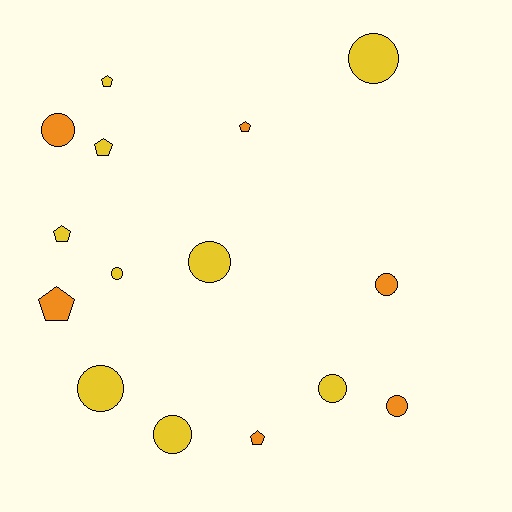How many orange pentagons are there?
There are 3 orange pentagons.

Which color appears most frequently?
Yellow, with 9 objects.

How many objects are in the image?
There are 15 objects.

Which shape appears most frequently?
Circle, with 9 objects.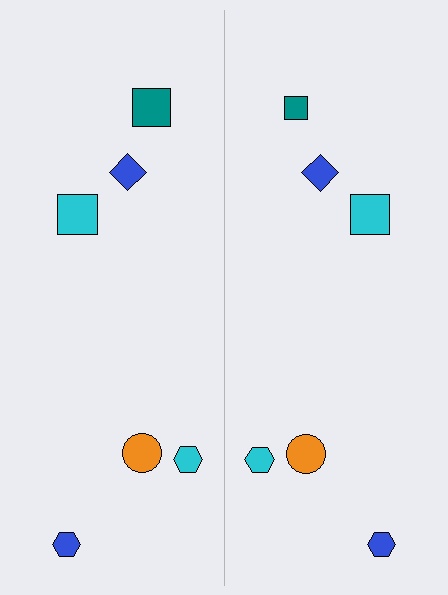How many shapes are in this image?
There are 12 shapes in this image.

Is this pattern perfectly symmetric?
No, the pattern is not perfectly symmetric. The teal square on the right side has a different size than its mirror counterpart.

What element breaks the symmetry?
The teal square on the right side has a different size than its mirror counterpart.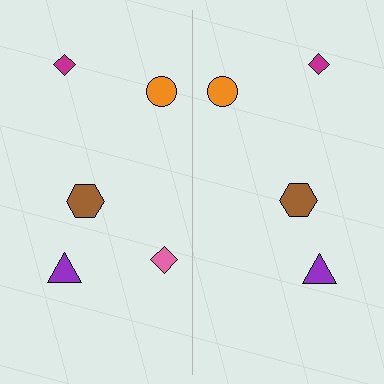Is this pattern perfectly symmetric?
No, the pattern is not perfectly symmetric. A pink diamond is missing from the right side.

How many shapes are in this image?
There are 9 shapes in this image.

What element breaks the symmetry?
A pink diamond is missing from the right side.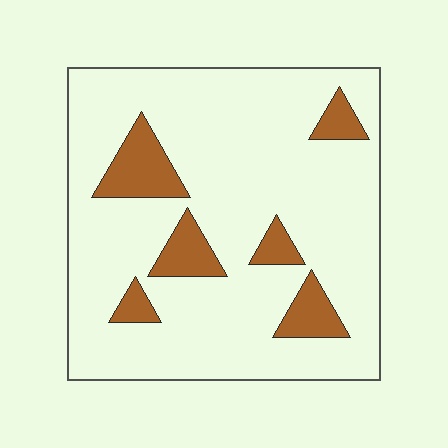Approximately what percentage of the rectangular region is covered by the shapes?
Approximately 15%.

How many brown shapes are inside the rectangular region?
6.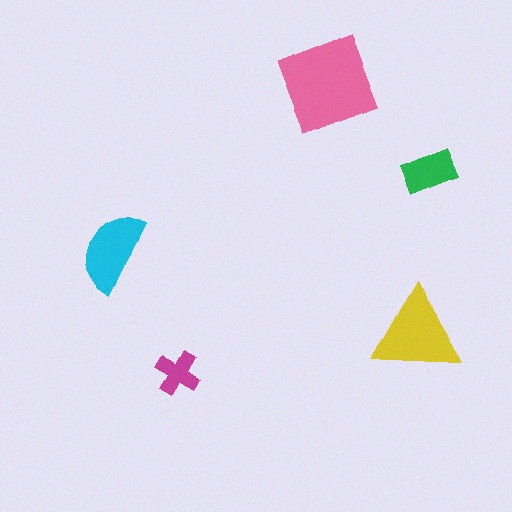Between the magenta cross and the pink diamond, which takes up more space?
The pink diamond.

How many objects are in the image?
There are 5 objects in the image.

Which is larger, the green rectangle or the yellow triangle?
The yellow triangle.